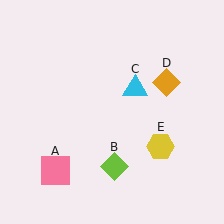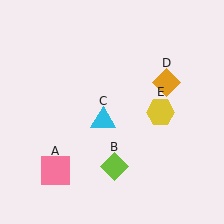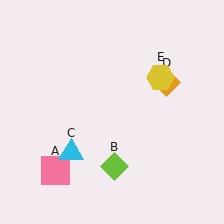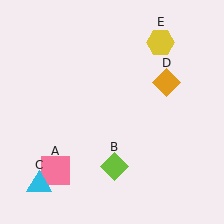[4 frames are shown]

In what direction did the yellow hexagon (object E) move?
The yellow hexagon (object E) moved up.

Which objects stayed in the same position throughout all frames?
Pink square (object A) and lime diamond (object B) and orange diamond (object D) remained stationary.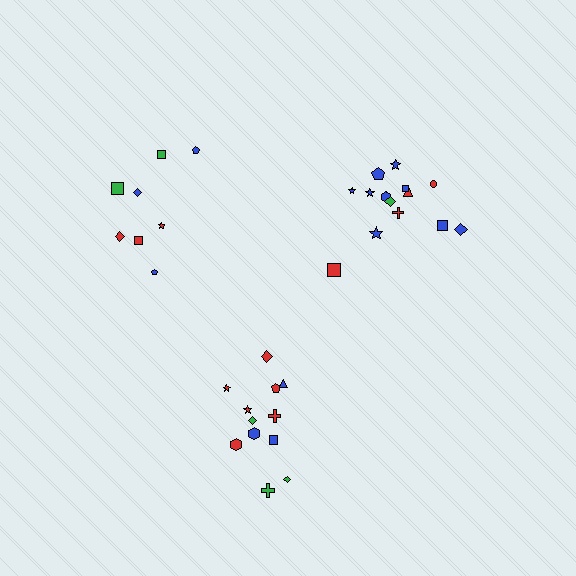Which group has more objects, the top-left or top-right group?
The top-right group.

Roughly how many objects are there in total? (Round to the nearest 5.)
Roughly 35 objects in total.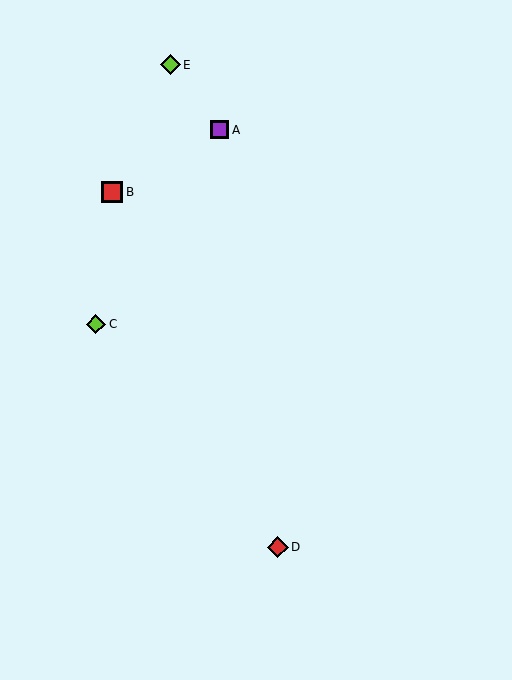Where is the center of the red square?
The center of the red square is at (112, 192).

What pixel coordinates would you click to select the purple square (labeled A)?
Click at (220, 130) to select the purple square A.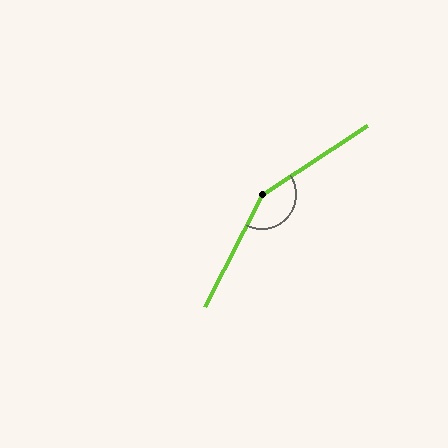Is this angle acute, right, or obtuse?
It is obtuse.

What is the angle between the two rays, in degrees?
Approximately 150 degrees.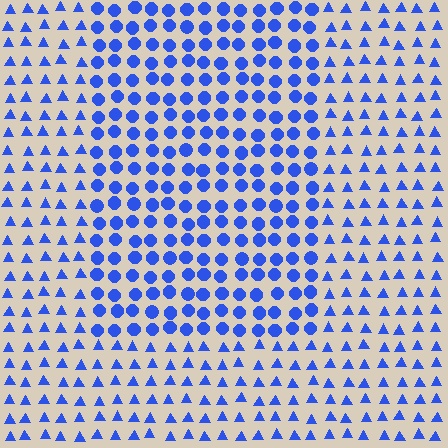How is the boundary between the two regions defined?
The boundary is defined by a change in element shape: circles inside vs. triangles outside. All elements share the same color and spacing.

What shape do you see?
I see a rectangle.